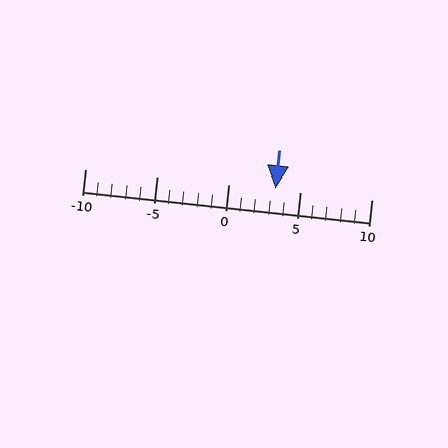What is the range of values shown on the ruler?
The ruler shows values from -10 to 10.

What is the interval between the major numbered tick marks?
The major tick marks are spaced 5 units apart.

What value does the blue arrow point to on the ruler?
The blue arrow points to approximately 3.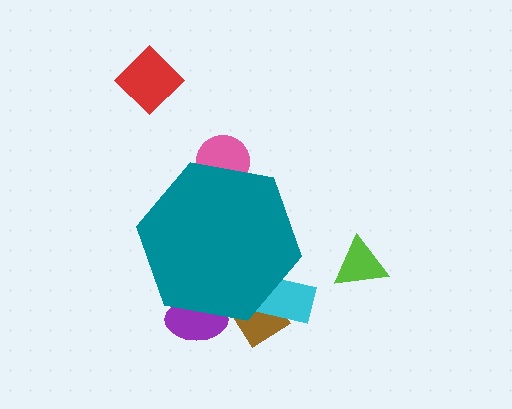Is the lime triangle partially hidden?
No, the lime triangle is fully visible.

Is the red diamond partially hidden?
No, the red diamond is fully visible.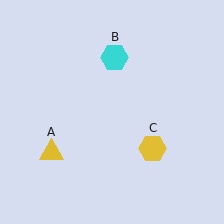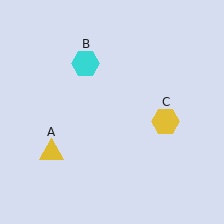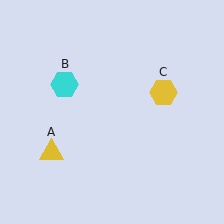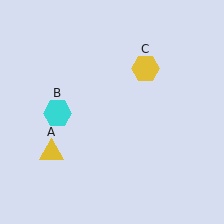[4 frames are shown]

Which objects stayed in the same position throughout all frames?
Yellow triangle (object A) remained stationary.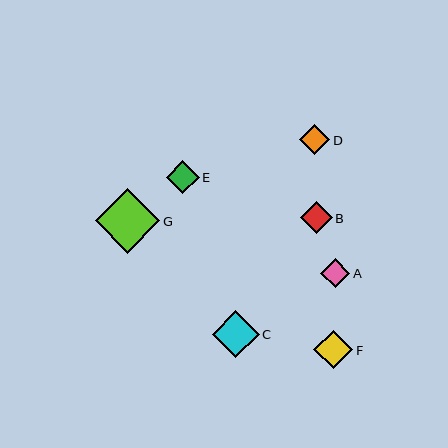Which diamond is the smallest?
Diamond A is the smallest with a size of approximately 30 pixels.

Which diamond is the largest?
Diamond G is the largest with a size of approximately 64 pixels.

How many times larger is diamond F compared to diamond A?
Diamond F is approximately 1.3 times the size of diamond A.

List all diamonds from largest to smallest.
From largest to smallest: G, C, F, E, B, D, A.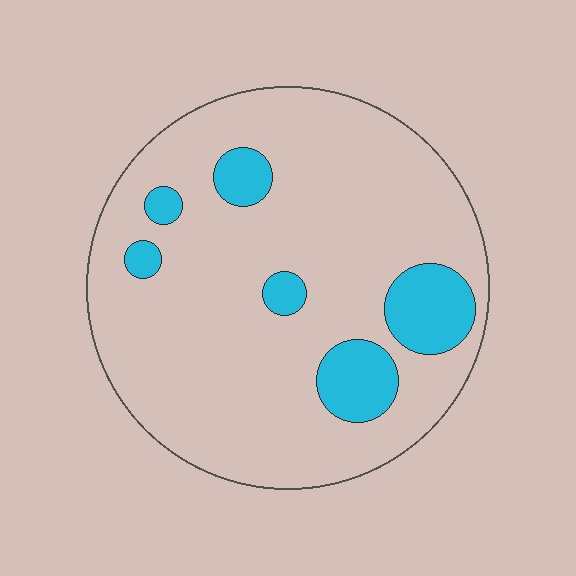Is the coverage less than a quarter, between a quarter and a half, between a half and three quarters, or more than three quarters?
Less than a quarter.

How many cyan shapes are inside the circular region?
6.